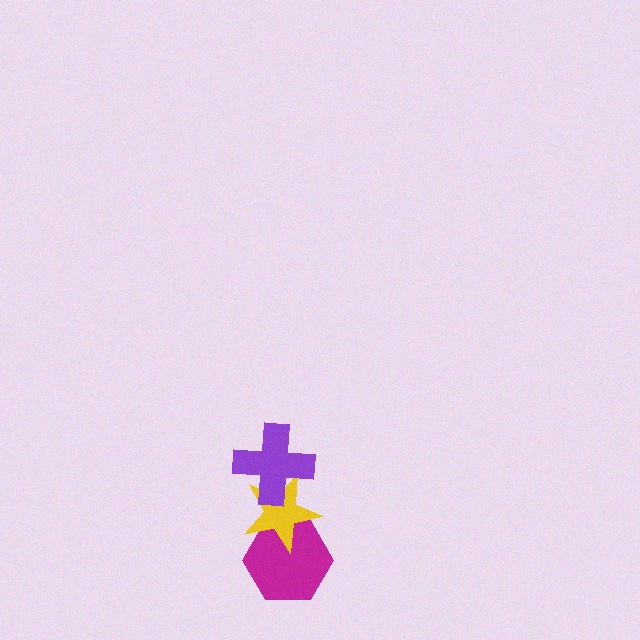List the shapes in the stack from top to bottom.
From top to bottom: the purple cross, the yellow star, the magenta hexagon.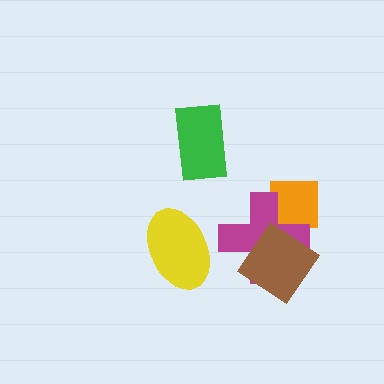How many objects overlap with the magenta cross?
2 objects overlap with the magenta cross.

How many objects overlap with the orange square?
2 objects overlap with the orange square.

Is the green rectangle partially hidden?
No, no other shape covers it.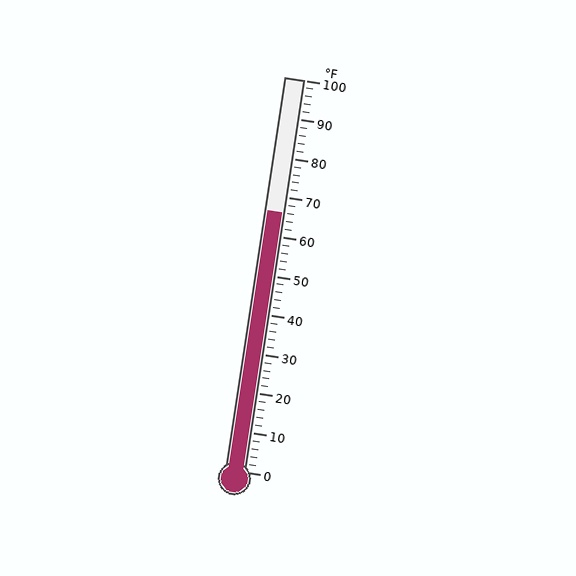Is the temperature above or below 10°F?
The temperature is above 10°F.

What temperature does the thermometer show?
The thermometer shows approximately 66°F.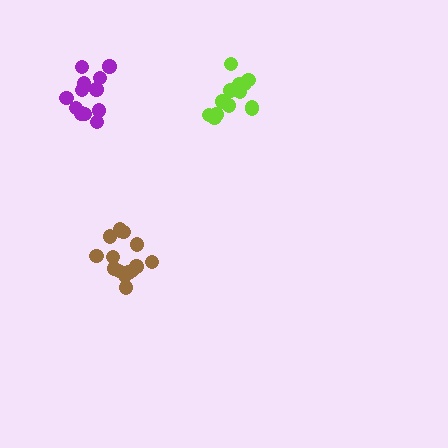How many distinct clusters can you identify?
There are 3 distinct clusters.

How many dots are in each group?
Group 1: 13 dots, Group 2: 12 dots, Group 3: 15 dots (40 total).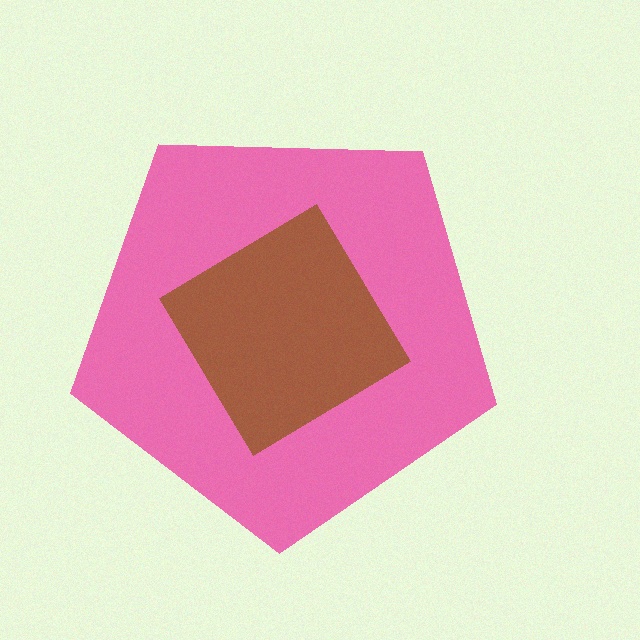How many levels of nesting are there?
2.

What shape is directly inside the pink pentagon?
The brown diamond.